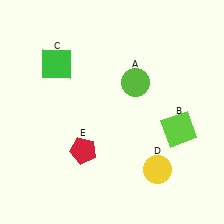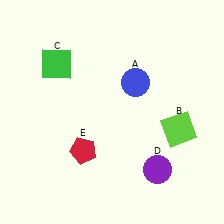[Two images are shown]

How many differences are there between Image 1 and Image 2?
There are 2 differences between the two images.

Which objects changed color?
A changed from lime to blue. D changed from yellow to purple.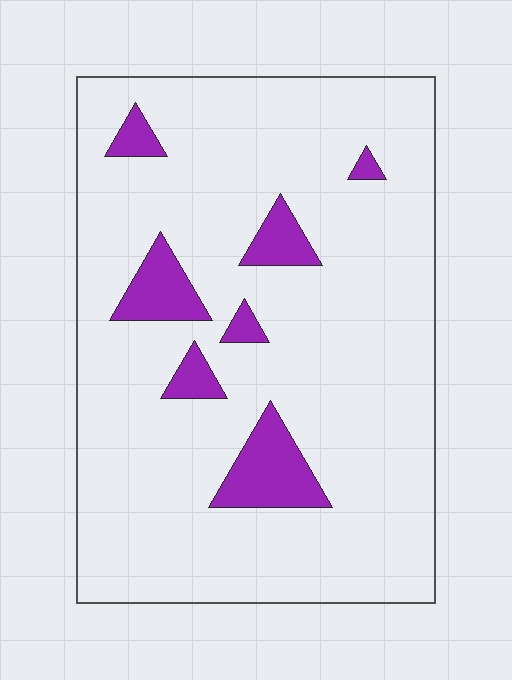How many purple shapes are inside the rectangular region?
7.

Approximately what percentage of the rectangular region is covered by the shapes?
Approximately 10%.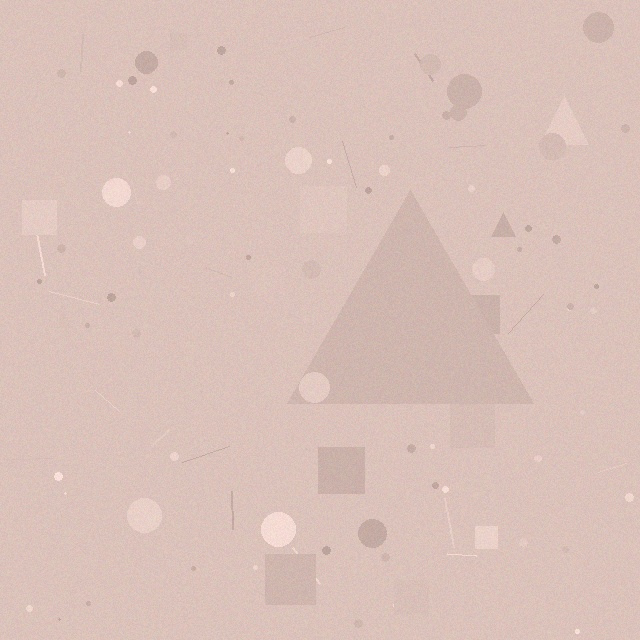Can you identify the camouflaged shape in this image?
The camouflaged shape is a triangle.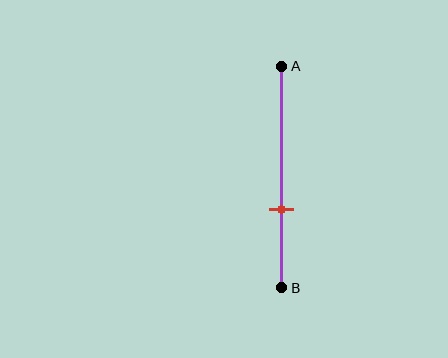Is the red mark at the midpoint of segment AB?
No, the mark is at about 65% from A, not at the 50% midpoint.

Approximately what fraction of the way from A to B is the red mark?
The red mark is approximately 65% of the way from A to B.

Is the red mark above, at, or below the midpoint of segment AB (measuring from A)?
The red mark is below the midpoint of segment AB.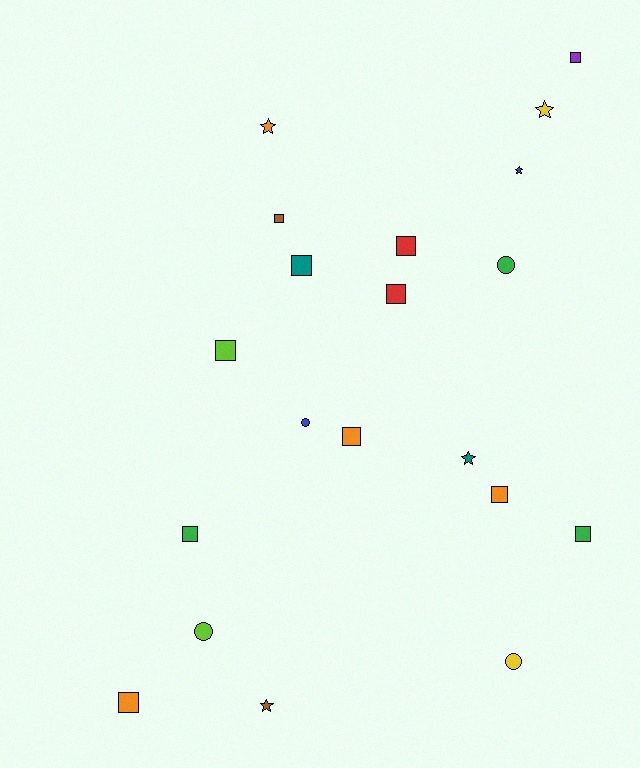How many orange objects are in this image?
There are 4 orange objects.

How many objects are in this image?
There are 20 objects.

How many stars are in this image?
There are 5 stars.